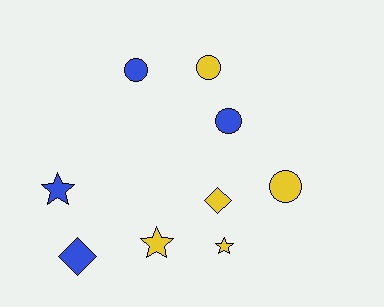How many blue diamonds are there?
There is 1 blue diamond.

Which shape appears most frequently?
Circle, with 4 objects.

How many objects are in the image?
There are 9 objects.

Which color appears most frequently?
Yellow, with 5 objects.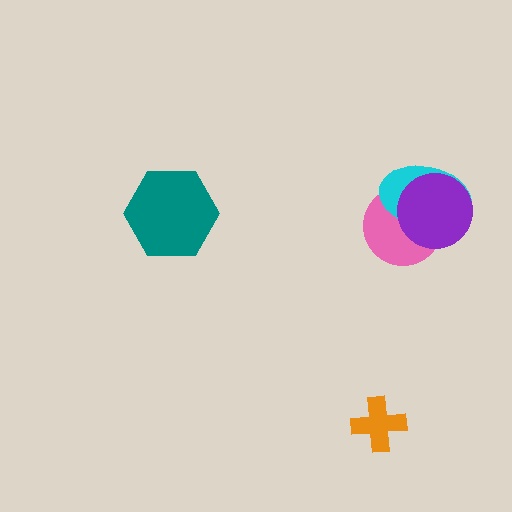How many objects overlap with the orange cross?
0 objects overlap with the orange cross.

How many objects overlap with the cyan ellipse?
2 objects overlap with the cyan ellipse.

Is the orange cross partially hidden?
No, no other shape covers it.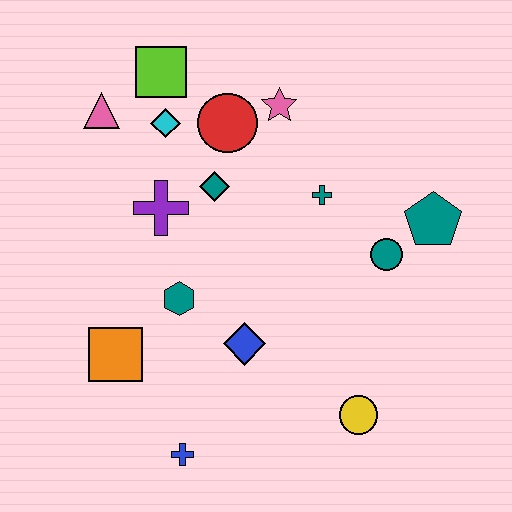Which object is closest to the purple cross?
The teal diamond is closest to the purple cross.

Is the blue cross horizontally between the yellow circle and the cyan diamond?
Yes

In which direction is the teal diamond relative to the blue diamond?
The teal diamond is above the blue diamond.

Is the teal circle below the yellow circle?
No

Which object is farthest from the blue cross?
The lime square is farthest from the blue cross.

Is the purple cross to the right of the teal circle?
No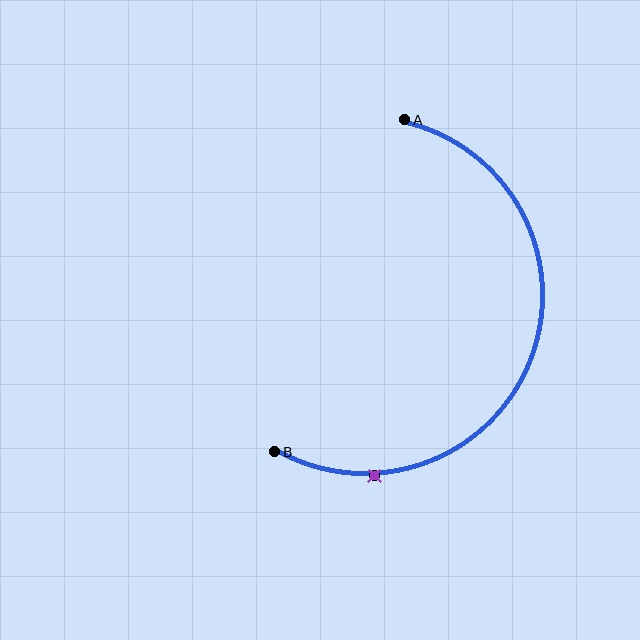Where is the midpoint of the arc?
The arc midpoint is the point on the curve farthest from the straight line joining A and B. It sits to the right of that line.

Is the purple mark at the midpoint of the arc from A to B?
No. The purple mark lies on the arc but is closer to endpoint B. The arc midpoint would be at the point on the curve equidistant along the arc from both A and B.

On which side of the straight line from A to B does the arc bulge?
The arc bulges to the right of the straight line connecting A and B.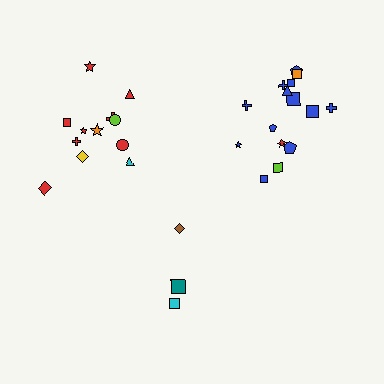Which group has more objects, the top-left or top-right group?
The top-right group.